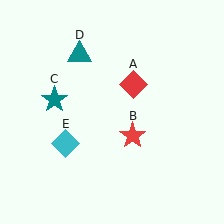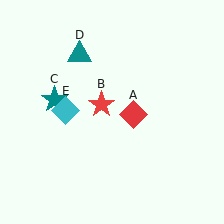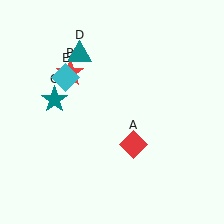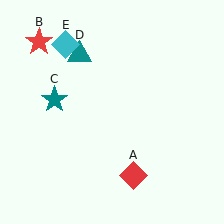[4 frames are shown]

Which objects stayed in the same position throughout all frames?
Teal star (object C) and teal triangle (object D) remained stationary.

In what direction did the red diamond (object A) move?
The red diamond (object A) moved down.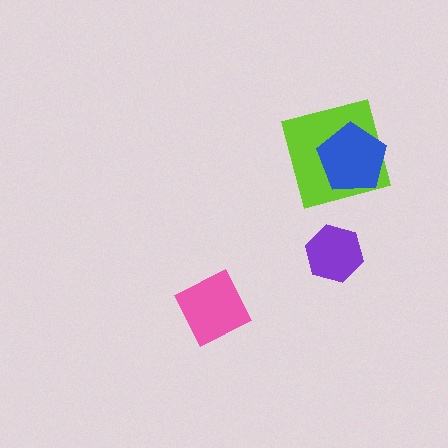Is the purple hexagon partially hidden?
No, no other shape covers it.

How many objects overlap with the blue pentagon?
1 object overlaps with the blue pentagon.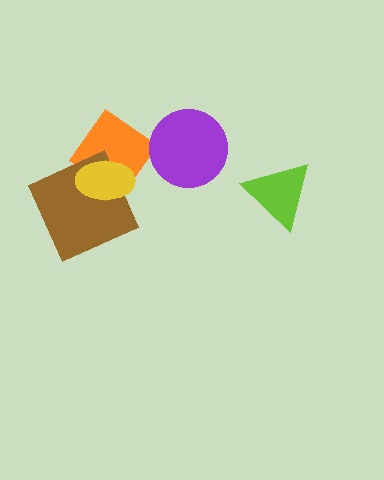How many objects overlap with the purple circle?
0 objects overlap with the purple circle.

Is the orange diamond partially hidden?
Yes, it is partially covered by another shape.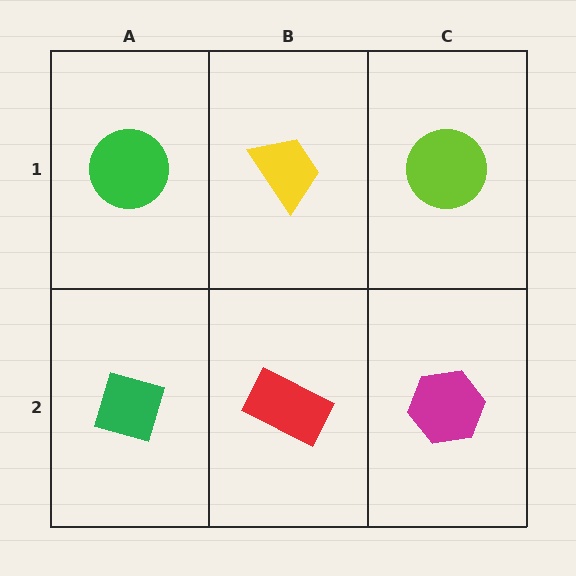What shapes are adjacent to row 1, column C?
A magenta hexagon (row 2, column C), a yellow trapezoid (row 1, column B).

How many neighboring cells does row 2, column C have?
2.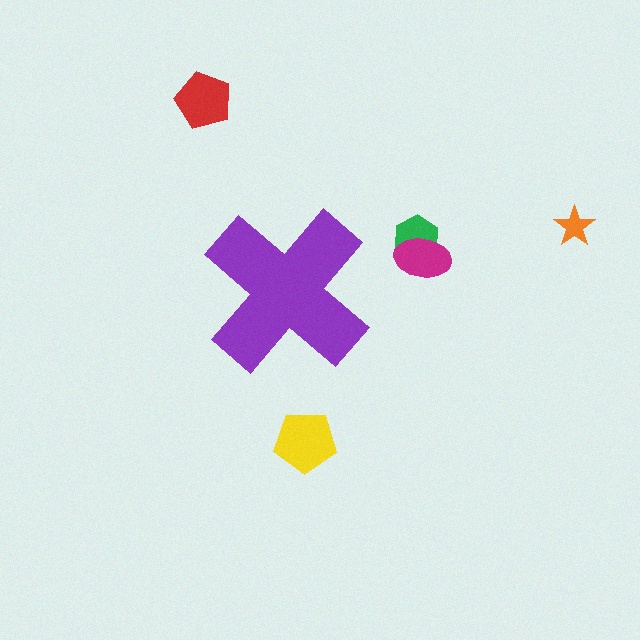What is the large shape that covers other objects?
A purple cross.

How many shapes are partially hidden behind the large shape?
0 shapes are partially hidden.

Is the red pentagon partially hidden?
No, the red pentagon is fully visible.